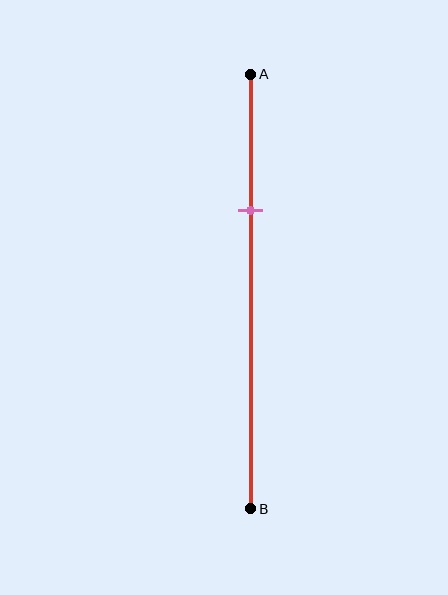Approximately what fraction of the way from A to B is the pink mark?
The pink mark is approximately 30% of the way from A to B.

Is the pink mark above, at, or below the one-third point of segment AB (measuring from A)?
The pink mark is approximately at the one-third point of segment AB.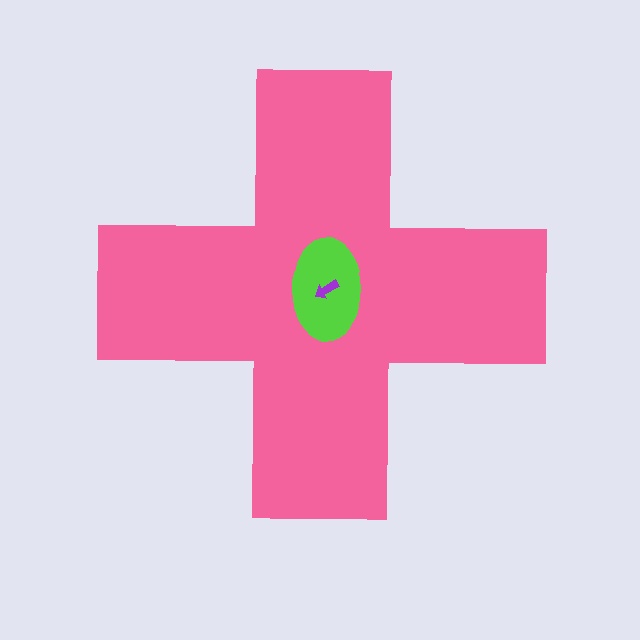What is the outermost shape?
The pink cross.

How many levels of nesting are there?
3.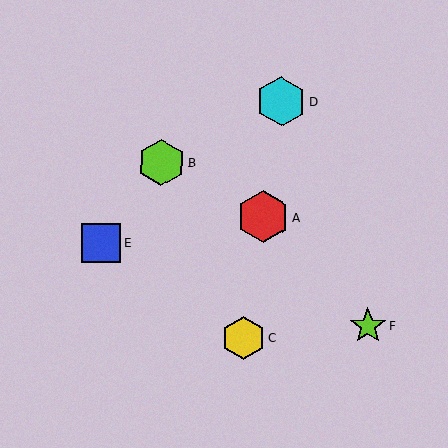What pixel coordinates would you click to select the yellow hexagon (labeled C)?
Click at (243, 338) to select the yellow hexagon C.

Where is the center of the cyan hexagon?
The center of the cyan hexagon is at (281, 101).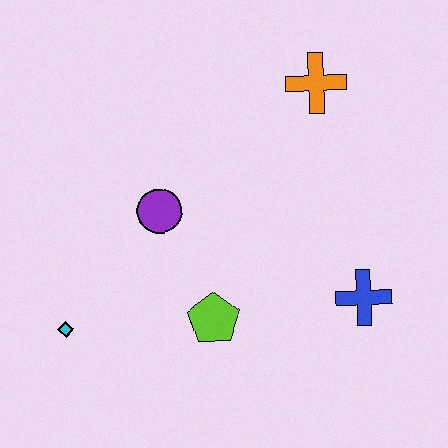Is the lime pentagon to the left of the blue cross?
Yes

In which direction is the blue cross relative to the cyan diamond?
The blue cross is to the right of the cyan diamond.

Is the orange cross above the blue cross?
Yes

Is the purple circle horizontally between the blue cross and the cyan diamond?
Yes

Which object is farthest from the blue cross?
The cyan diamond is farthest from the blue cross.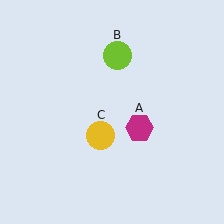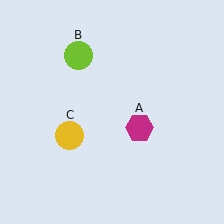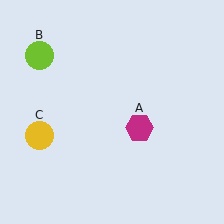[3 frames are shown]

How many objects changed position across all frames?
2 objects changed position: lime circle (object B), yellow circle (object C).